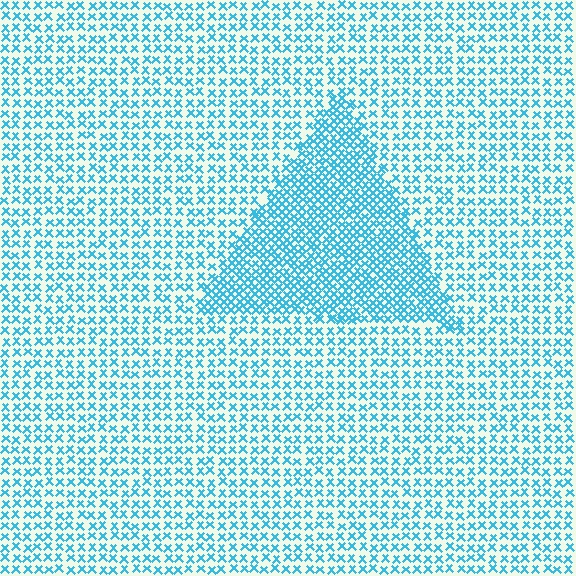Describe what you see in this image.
The image contains small cyan elements arranged at two different densities. A triangle-shaped region is visible where the elements are more densely packed than the surrounding area.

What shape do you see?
I see a triangle.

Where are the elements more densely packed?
The elements are more densely packed inside the triangle boundary.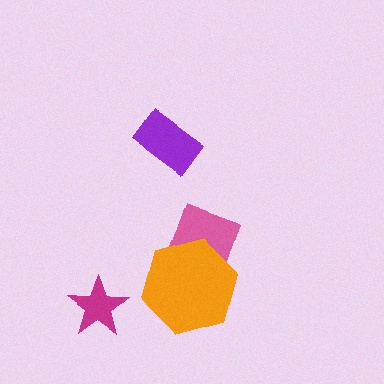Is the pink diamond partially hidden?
Yes, it is partially covered by another shape.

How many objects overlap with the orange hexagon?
1 object overlaps with the orange hexagon.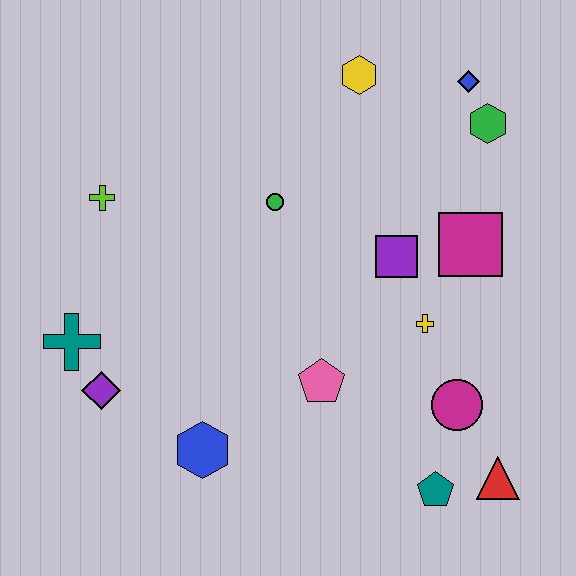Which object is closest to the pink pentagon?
The yellow cross is closest to the pink pentagon.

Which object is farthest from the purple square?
The teal cross is farthest from the purple square.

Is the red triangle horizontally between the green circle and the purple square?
No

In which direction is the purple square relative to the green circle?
The purple square is to the right of the green circle.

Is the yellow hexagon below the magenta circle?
No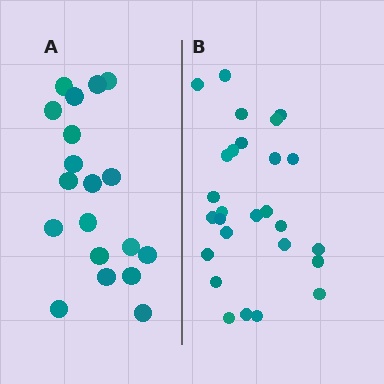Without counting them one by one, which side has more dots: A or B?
Region B (the right region) has more dots.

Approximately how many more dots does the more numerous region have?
Region B has roughly 8 or so more dots than region A.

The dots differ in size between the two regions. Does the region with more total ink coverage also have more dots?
No. Region A has more total ink coverage because its dots are larger, but region B actually contains more individual dots. Total area can be misleading — the number of items is what matters here.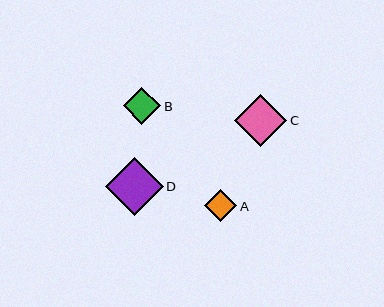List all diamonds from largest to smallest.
From largest to smallest: D, C, B, A.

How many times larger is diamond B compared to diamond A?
Diamond B is approximately 1.2 times the size of diamond A.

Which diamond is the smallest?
Diamond A is the smallest with a size of approximately 32 pixels.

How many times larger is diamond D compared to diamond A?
Diamond D is approximately 1.8 times the size of diamond A.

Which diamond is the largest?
Diamond D is the largest with a size of approximately 58 pixels.